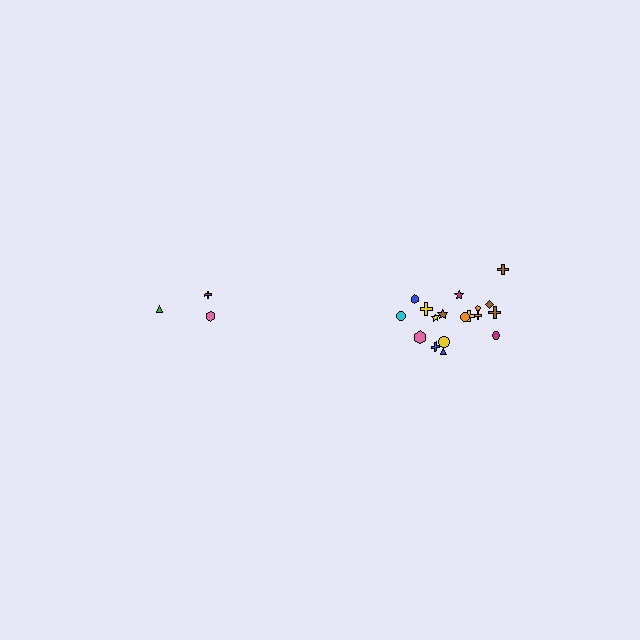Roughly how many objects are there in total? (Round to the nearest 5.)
Roughly 20 objects in total.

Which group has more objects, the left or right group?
The right group.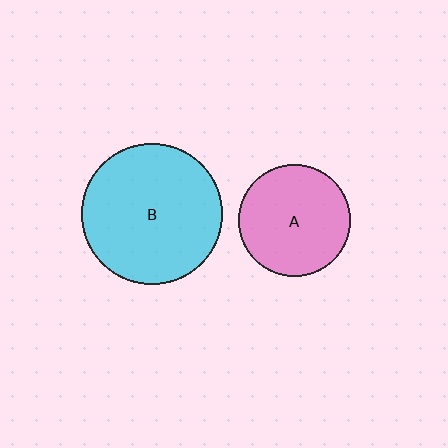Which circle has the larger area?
Circle B (cyan).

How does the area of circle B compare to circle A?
Approximately 1.6 times.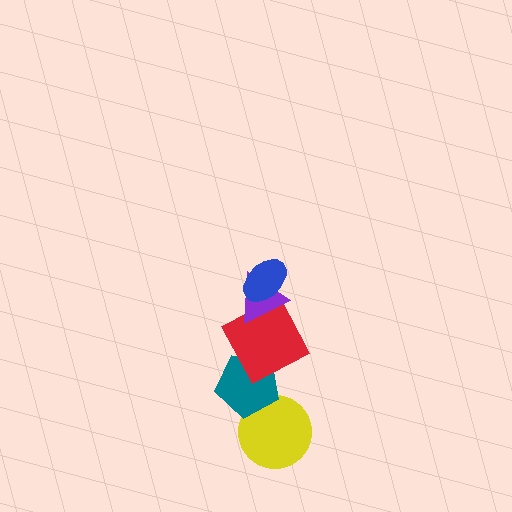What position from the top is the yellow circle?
The yellow circle is 5th from the top.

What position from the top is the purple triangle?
The purple triangle is 2nd from the top.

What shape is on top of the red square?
The purple triangle is on top of the red square.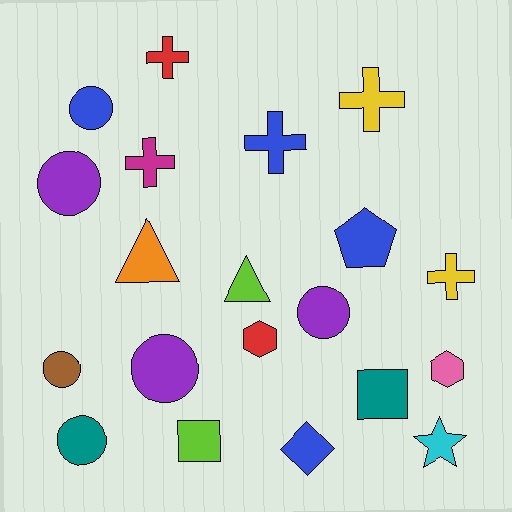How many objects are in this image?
There are 20 objects.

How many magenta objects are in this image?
There is 1 magenta object.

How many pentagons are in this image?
There is 1 pentagon.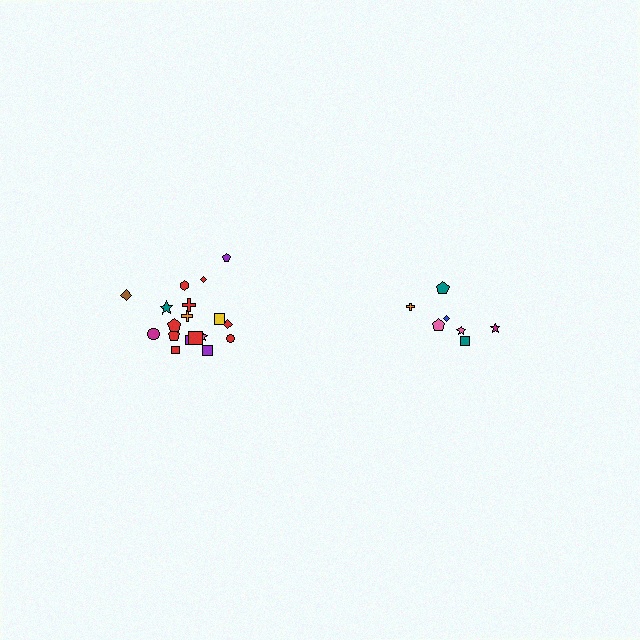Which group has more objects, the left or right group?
The left group.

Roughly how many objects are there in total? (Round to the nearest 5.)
Roughly 25 objects in total.